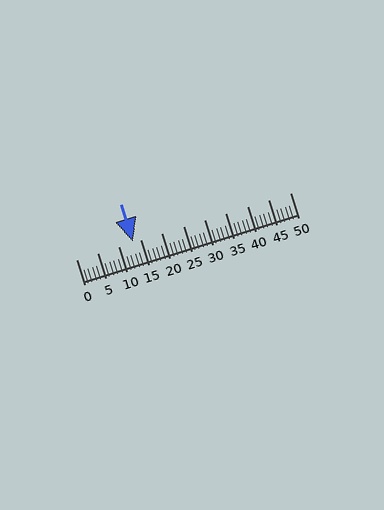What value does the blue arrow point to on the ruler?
The blue arrow points to approximately 13.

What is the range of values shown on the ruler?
The ruler shows values from 0 to 50.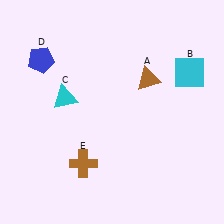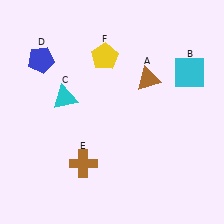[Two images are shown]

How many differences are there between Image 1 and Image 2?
There is 1 difference between the two images.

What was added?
A yellow pentagon (F) was added in Image 2.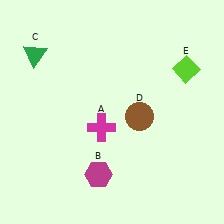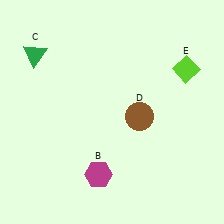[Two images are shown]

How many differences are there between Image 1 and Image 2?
There is 1 difference between the two images.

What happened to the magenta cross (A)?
The magenta cross (A) was removed in Image 2. It was in the bottom-left area of Image 1.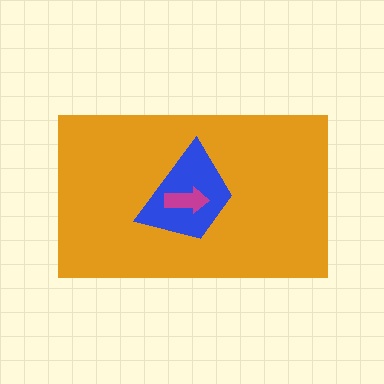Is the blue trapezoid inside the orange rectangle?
Yes.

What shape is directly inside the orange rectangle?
The blue trapezoid.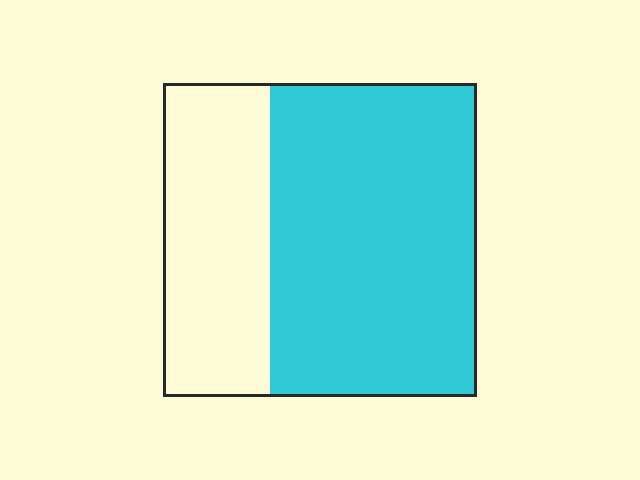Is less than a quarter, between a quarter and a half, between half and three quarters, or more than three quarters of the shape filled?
Between half and three quarters.